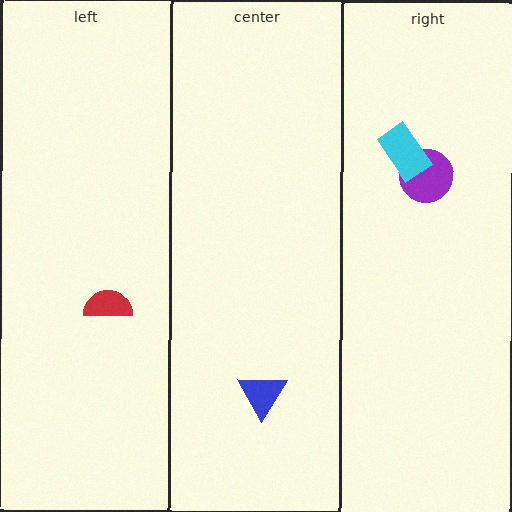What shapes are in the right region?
The purple circle, the cyan rectangle.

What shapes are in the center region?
The blue triangle.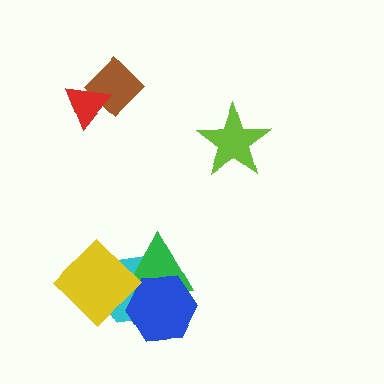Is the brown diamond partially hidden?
Yes, it is partially covered by another shape.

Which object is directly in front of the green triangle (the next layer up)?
The blue hexagon is directly in front of the green triangle.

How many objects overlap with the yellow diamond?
3 objects overlap with the yellow diamond.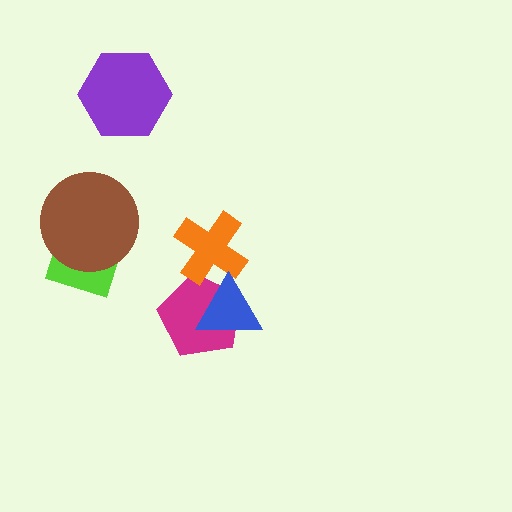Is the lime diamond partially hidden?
Yes, it is partially covered by another shape.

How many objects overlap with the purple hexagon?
0 objects overlap with the purple hexagon.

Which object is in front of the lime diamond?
The brown circle is in front of the lime diamond.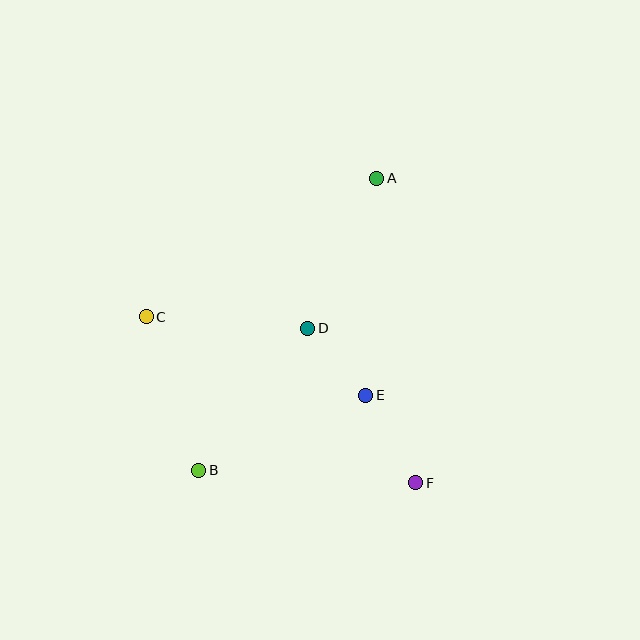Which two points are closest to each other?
Points D and E are closest to each other.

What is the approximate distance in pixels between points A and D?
The distance between A and D is approximately 165 pixels.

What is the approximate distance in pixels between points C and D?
The distance between C and D is approximately 162 pixels.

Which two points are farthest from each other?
Points A and B are farthest from each other.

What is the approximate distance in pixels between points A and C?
The distance between A and C is approximately 269 pixels.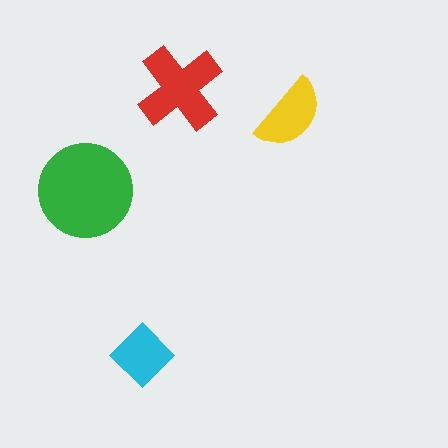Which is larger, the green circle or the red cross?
The green circle.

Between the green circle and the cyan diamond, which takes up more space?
The green circle.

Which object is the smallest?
The cyan diamond.